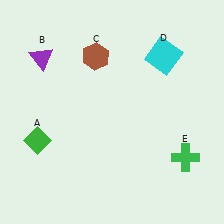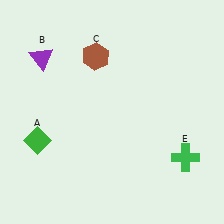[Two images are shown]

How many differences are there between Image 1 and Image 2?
There is 1 difference between the two images.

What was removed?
The cyan square (D) was removed in Image 2.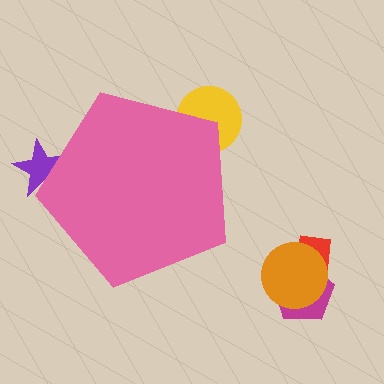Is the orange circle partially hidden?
No, the orange circle is fully visible.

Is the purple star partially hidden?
Yes, the purple star is partially hidden behind the pink pentagon.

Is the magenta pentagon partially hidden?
No, the magenta pentagon is fully visible.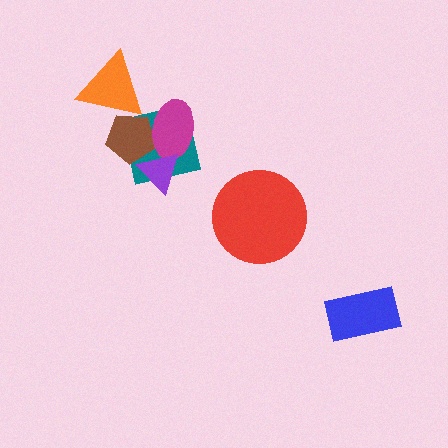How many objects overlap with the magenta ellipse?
3 objects overlap with the magenta ellipse.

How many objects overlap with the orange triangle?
2 objects overlap with the orange triangle.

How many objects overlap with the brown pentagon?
4 objects overlap with the brown pentagon.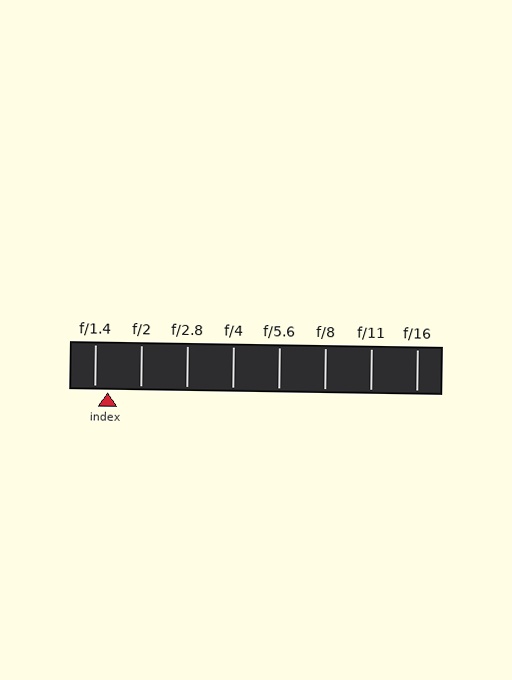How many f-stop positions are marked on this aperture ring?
There are 8 f-stop positions marked.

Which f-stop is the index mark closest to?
The index mark is closest to f/1.4.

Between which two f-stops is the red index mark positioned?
The index mark is between f/1.4 and f/2.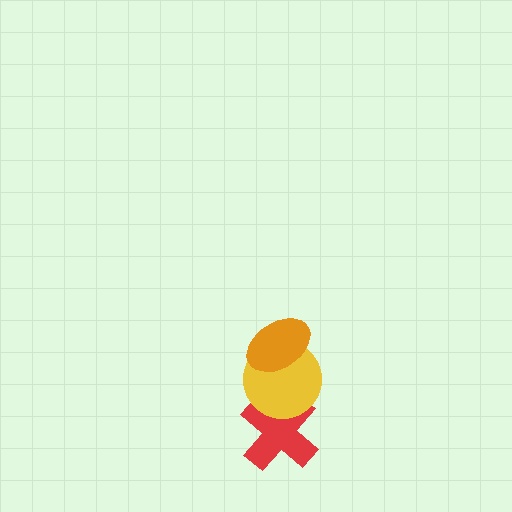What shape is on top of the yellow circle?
The orange ellipse is on top of the yellow circle.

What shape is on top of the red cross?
The yellow circle is on top of the red cross.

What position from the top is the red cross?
The red cross is 3rd from the top.